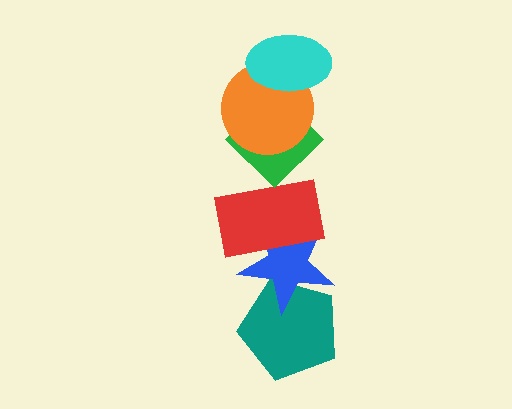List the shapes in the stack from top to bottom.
From top to bottom: the cyan ellipse, the orange circle, the green diamond, the red rectangle, the blue star, the teal pentagon.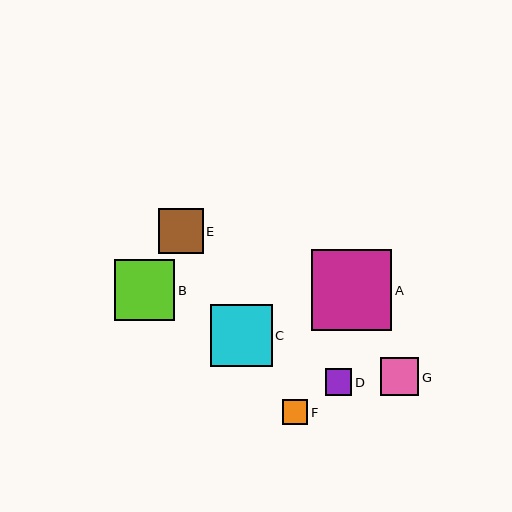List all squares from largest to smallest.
From largest to smallest: A, C, B, E, G, D, F.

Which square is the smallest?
Square F is the smallest with a size of approximately 25 pixels.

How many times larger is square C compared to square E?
Square C is approximately 1.4 times the size of square E.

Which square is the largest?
Square A is the largest with a size of approximately 81 pixels.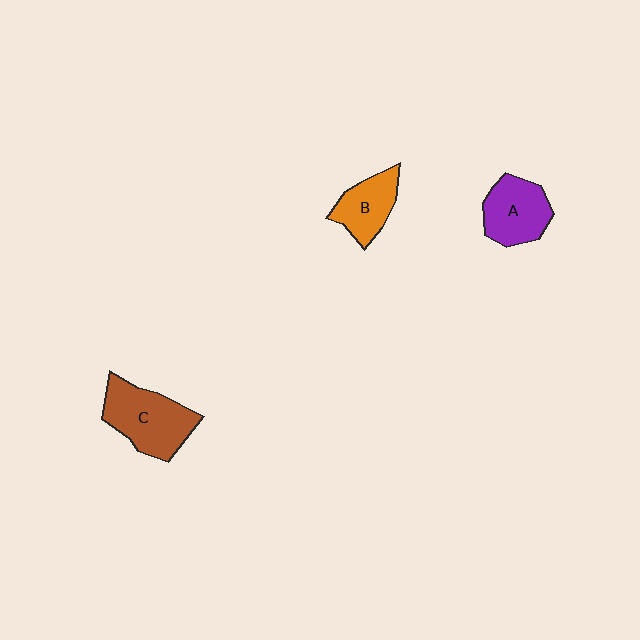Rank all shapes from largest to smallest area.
From largest to smallest: C (brown), A (purple), B (orange).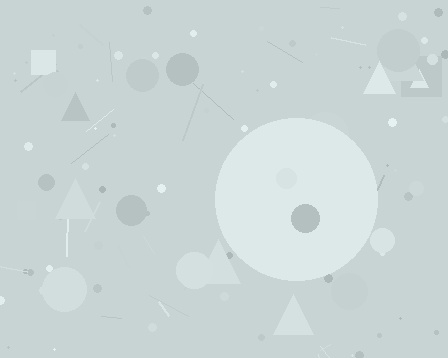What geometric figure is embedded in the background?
A circle is embedded in the background.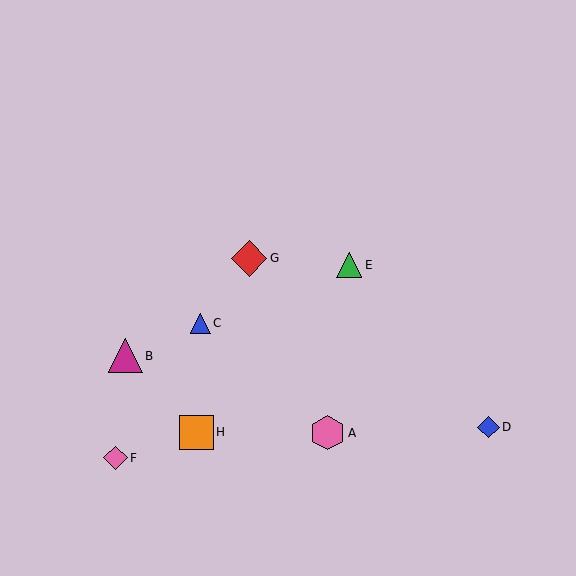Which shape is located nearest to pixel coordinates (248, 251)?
The red diamond (labeled G) at (249, 258) is nearest to that location.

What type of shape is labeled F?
Shape F is a pink diamond.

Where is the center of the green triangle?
The center of the green triangle is at (349, 265).